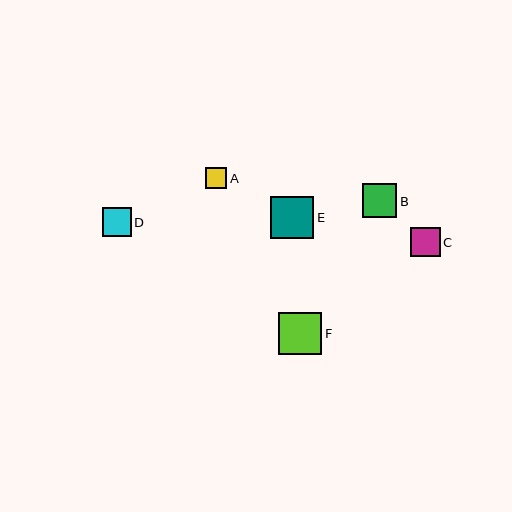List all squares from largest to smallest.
From largest to smallest: F, E, B, C, D, A.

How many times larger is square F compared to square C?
Square F is approximately 1.5 times the size of square C.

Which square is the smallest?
Square A is the smallest with a size of approximately 22 pixels.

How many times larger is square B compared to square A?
Square B is approximately 1.6 times the size of square A.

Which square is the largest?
Square F is the largest with a size of approximately 43 pixels.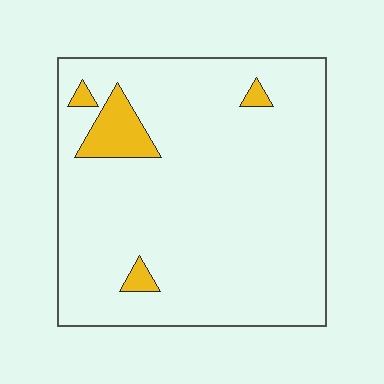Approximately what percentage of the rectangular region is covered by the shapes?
Approximately 5%.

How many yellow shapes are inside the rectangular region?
4.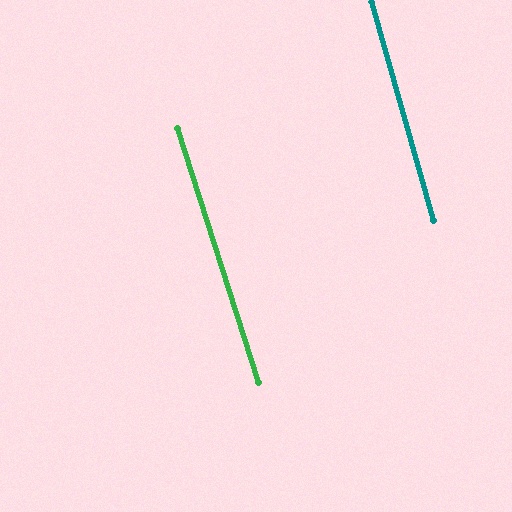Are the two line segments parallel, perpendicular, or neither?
Parallel — their directions differ by only 1.8°.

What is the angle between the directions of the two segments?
Approximately 2 degrees.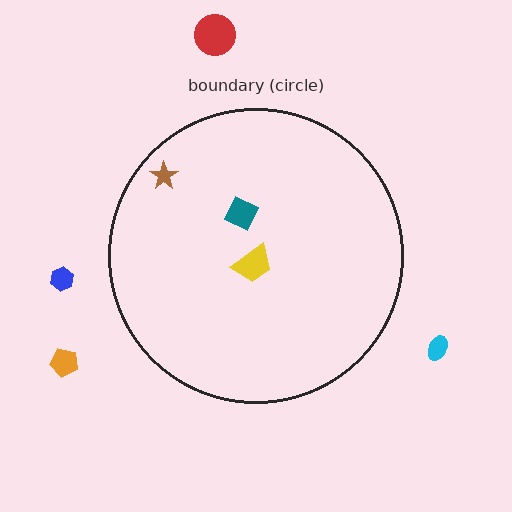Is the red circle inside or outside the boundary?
Outside.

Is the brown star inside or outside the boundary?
Inside.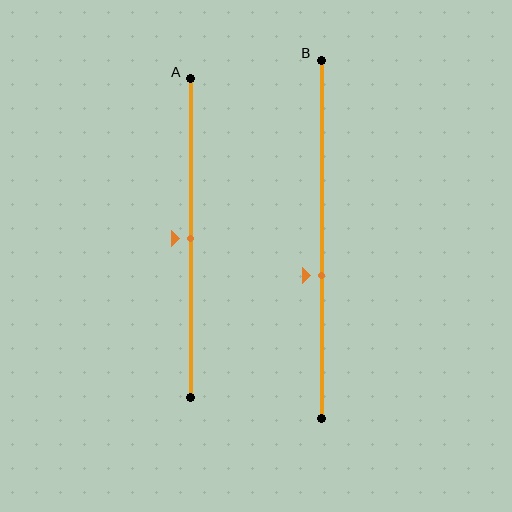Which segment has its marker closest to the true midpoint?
Segment A has its marker closest to the true midpoint.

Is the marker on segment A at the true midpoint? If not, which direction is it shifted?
Yes, the marker on segment A is at the true midpoint.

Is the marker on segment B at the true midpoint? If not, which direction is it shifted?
No, the marker on segment B is shifted downward by about 10% of the segment length.